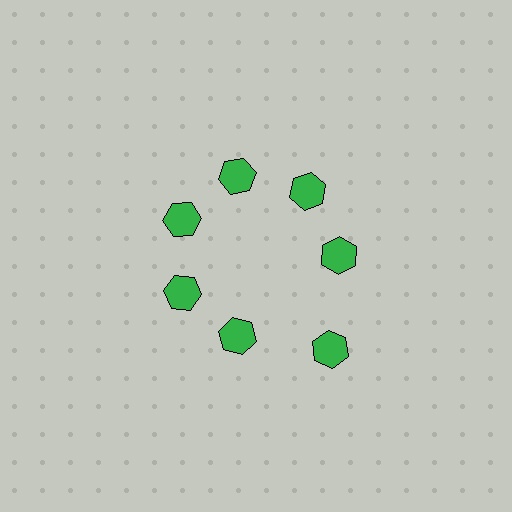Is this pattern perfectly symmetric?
No. The 7 green hexagons are arranged in a ring, but one element near the 5 o'clock position is pushed outward from the center, breaking the 7-fold rotational symmetry.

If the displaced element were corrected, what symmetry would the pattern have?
It would have 7-fold rotational symmetry — the pattern would map onto itself every 51 degrees.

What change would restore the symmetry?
The symmetry would be restored by moving it inward, back onto the ring so that all 7 hexagons sit at equal angles and equal distance from the center.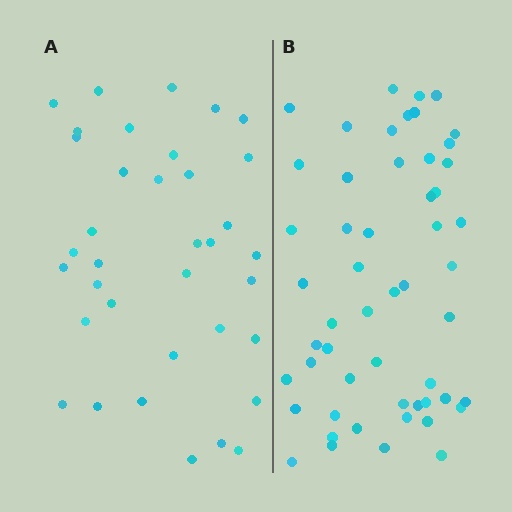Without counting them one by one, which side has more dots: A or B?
Region B (the right region) has more dots.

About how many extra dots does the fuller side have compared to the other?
Region B has approximately 15 more dots than region A.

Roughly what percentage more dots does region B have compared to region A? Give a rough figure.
About 45% more.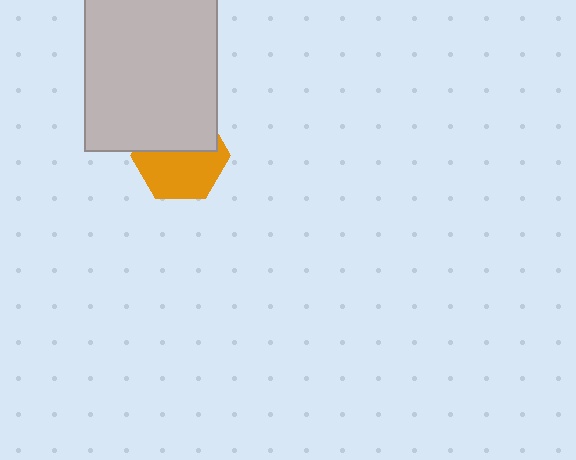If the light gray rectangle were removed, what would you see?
You would see the complete orange hexagon.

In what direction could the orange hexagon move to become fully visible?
The orange hexagon could move down. That would shift it out from behind the light gray rectangle entirely.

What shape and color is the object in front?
The object in front is a light gray rectangle.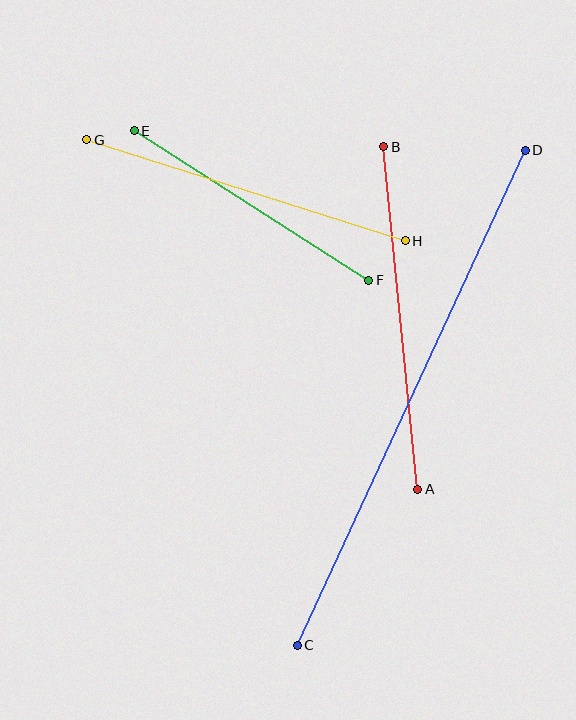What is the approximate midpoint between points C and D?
The midpoint is at approximately (411, 398) pixels.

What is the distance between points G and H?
The distance is approximately 334 pixels.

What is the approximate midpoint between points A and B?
The midpoint is at approximately (401, 318) pixels.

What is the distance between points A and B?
The distance is approximately 344 pixels.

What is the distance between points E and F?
The distance is approximately 278 pixels.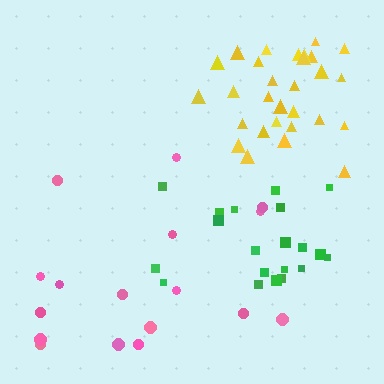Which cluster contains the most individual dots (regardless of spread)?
Yellow (29).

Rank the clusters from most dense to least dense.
yellow, green, pink.